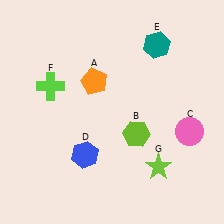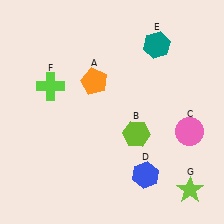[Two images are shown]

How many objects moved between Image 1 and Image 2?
2 objects moved between the two images.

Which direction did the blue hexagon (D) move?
The blue hexagon (D) moved right.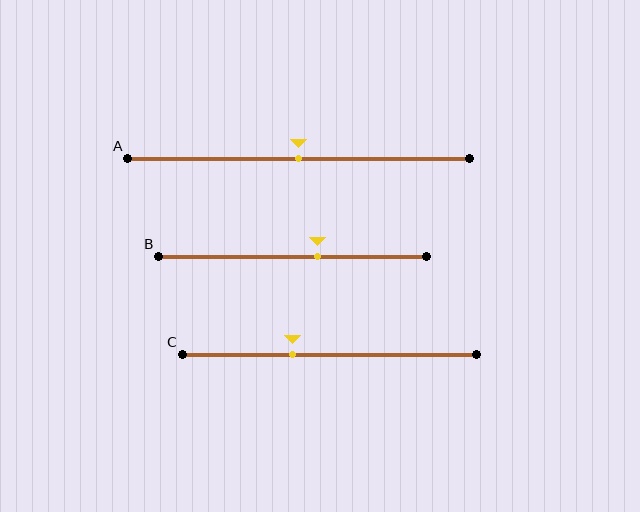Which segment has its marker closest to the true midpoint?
Segment A has its marker closest to the true midpoint.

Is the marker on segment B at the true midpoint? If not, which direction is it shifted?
No, the marker on segment B is shifted to the right by about 9% of the segment length.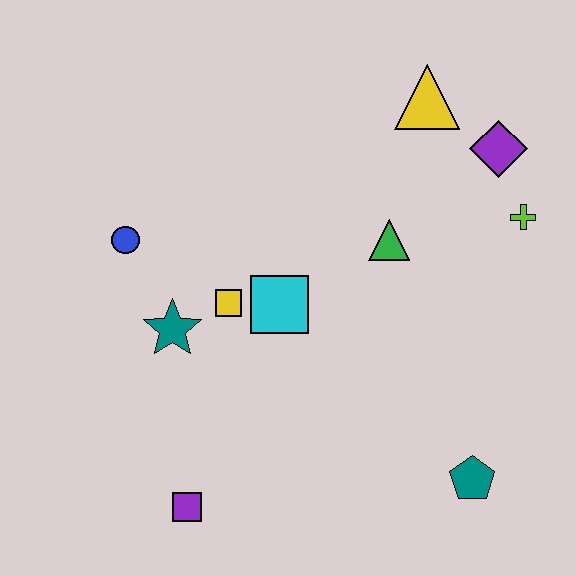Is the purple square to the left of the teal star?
No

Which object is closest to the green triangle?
The cyan square is closest to the green triangle.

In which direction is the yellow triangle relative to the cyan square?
The yellow triangle is above the cyan square.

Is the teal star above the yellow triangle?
No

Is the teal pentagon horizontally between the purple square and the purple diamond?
Yes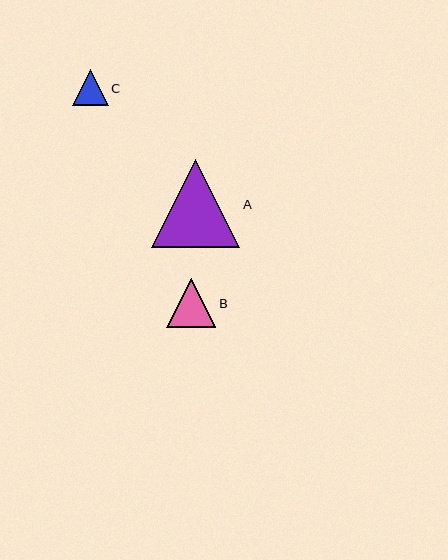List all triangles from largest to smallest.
From largest to smallest: A, B, C.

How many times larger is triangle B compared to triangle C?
Triangle B is approximately 1.4 times the size of triangle C.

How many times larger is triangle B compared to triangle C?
Triangle B is approximately 1.4 times the size of triangle C.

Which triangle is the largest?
Triangle A is the largest with a size of approximately 88 pixels.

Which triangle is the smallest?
Triangle C is the smallest with a size of approximately 36 pixels.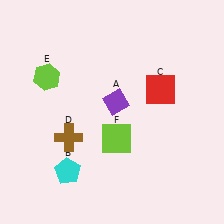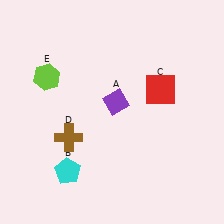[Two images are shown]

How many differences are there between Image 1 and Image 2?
There is 1 difference between the two images.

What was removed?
The lime square (F) was removed in Image 2.